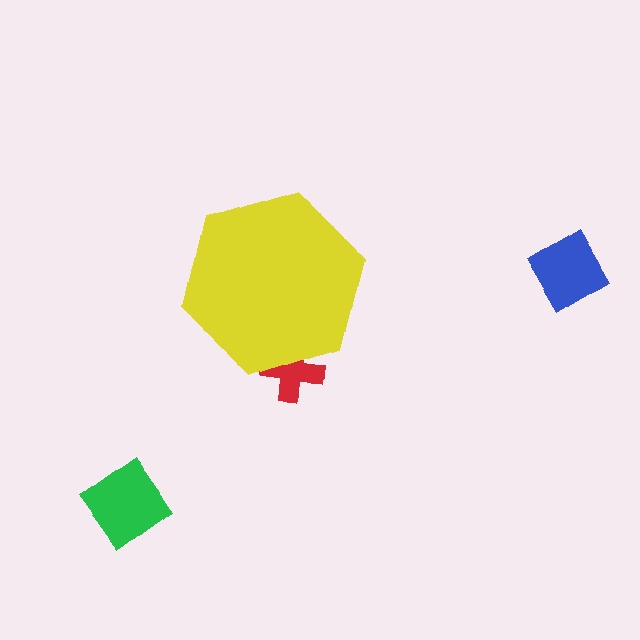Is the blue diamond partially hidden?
No, the blue diamond is fully visible.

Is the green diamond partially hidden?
No, the green diamond is fully visible.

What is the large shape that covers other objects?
A yellow hexagon.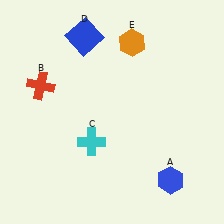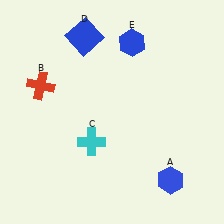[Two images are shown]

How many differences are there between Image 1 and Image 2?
There is 1 difference between the two images.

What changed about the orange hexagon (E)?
In Image 1, E is orange. In Image 2, it changed to blue.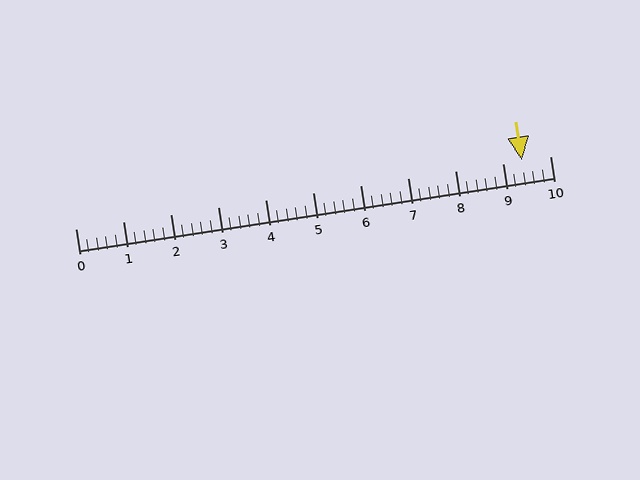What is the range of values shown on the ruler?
The ruler shows values from 0 to 10.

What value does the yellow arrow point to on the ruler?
The yellow arrow points to approximately 9.4.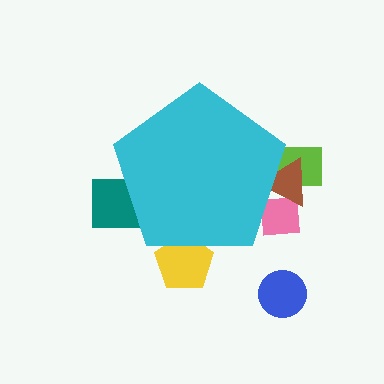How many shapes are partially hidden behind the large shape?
5 shapes are partially hidden.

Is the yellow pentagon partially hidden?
Yes, the yellow pentagon is partially hidden behind the cyan pentagon.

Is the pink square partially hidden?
Yes, the pink square is partially hidden behind the cyan pentagon.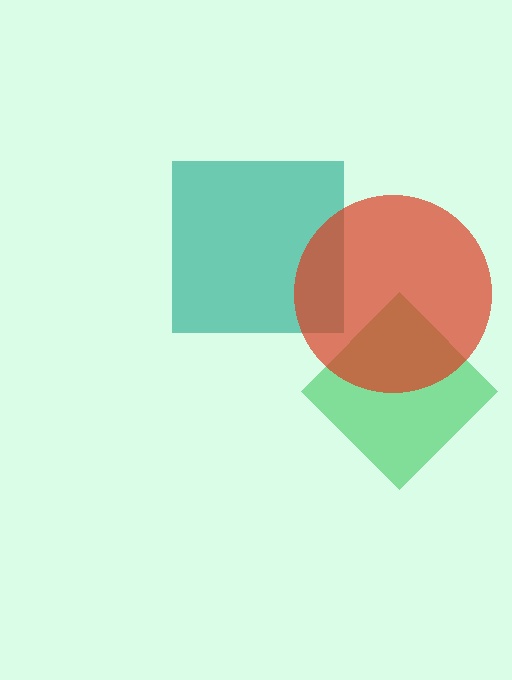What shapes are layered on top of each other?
The layered shapes are: a green diamond, a teal square, a red circle.